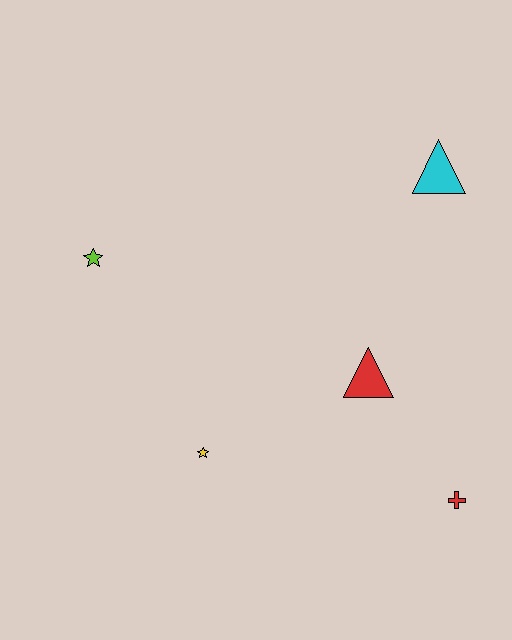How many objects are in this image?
There are 5 objects.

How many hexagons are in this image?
There are no hexagons.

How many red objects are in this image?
There are 2 red objects.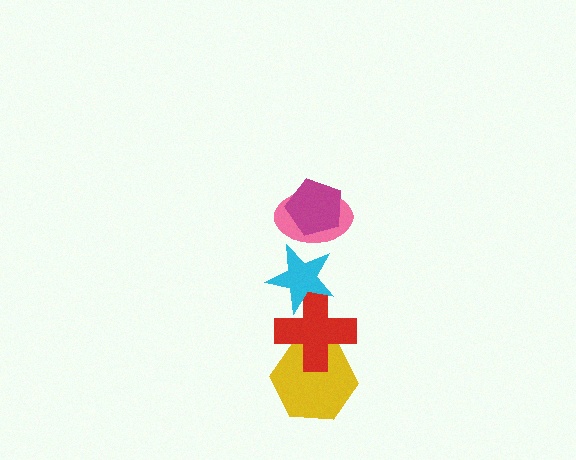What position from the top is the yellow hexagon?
The yellow hexagon is 5th from the top.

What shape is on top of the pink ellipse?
The magenta pentagon is on top of the pink ellipse.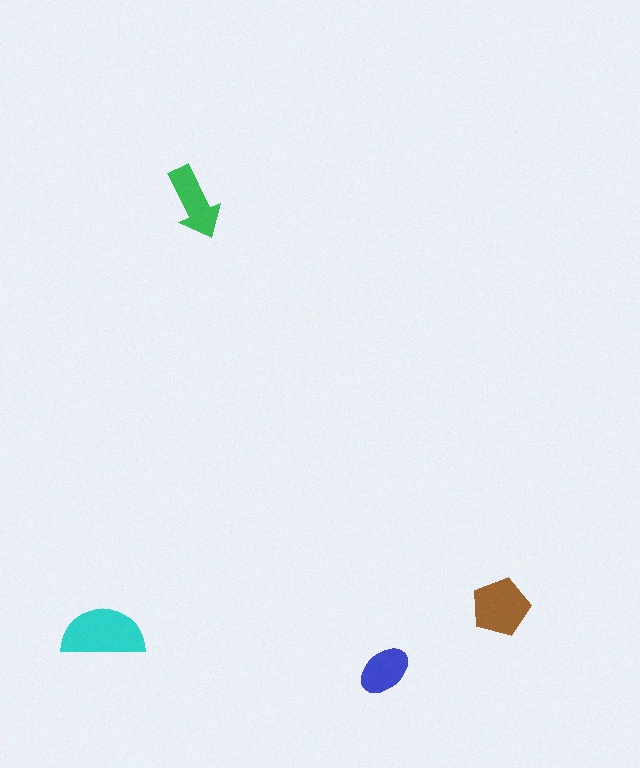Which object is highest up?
The green arrow is topmost.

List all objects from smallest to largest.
The blue ellipse, the green arrow, the brown pentagon, the cyan semicircle.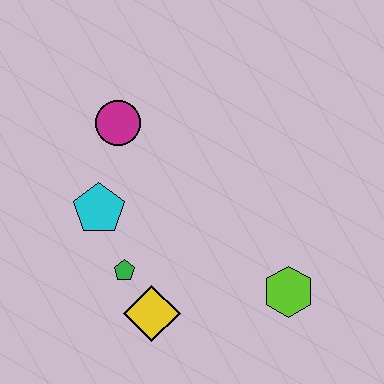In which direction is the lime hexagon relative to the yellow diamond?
The lime hexagon is to the right of the yellow diamond.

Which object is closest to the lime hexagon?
The yellow diamond is closest to the lime hexagon.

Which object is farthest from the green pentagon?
The lime hexagon is farthest from the green pentagon.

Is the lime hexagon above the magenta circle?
No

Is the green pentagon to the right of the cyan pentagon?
Yes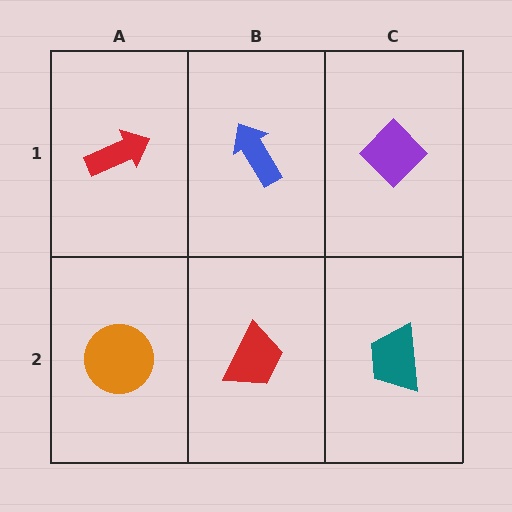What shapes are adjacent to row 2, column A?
A red arrow (row 1, column A), a red trapezoid (row 2, column B).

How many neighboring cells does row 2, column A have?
2.